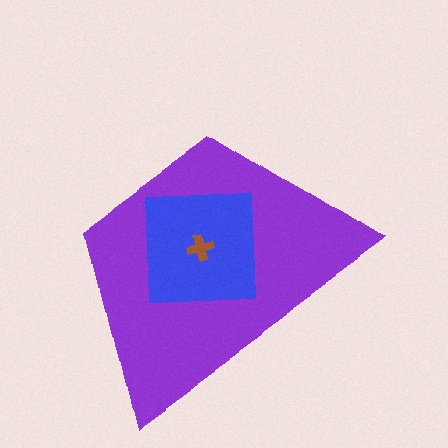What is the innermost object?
The brown cross.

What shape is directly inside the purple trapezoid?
The blue square.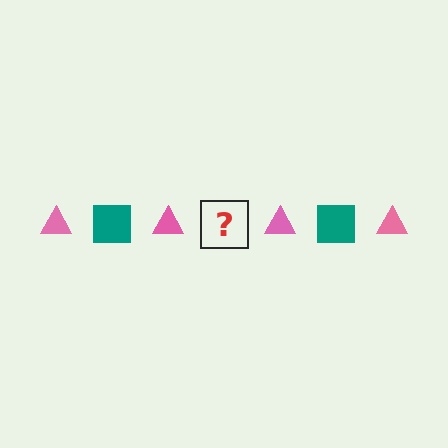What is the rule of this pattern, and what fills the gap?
The rule is that the pattern alternates between pink triangle and teal square. The gap should be filled with a teal square.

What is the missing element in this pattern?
The missing element is a teal square.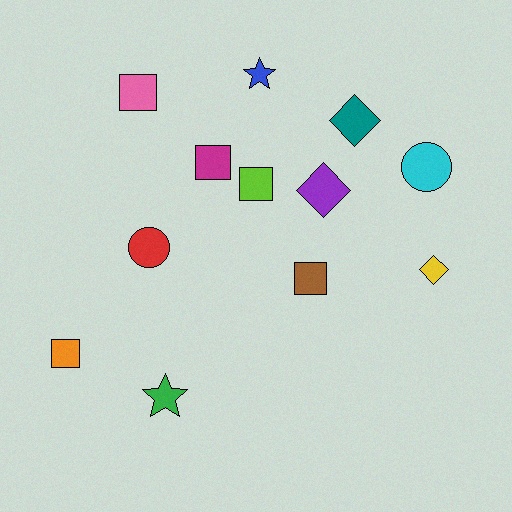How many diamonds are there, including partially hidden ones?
There are 3 diamonds.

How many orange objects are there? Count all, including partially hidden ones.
There is 1 orange object.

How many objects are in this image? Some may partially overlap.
There are 12 objects.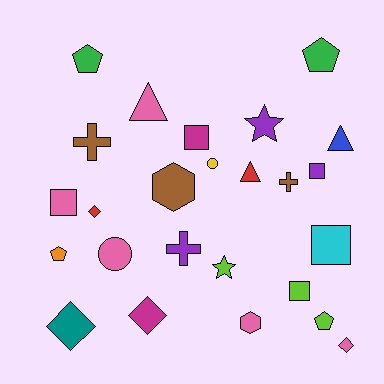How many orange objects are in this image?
There is 1 orange object.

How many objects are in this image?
There are 25 objects.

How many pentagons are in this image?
There are 4 pentagons.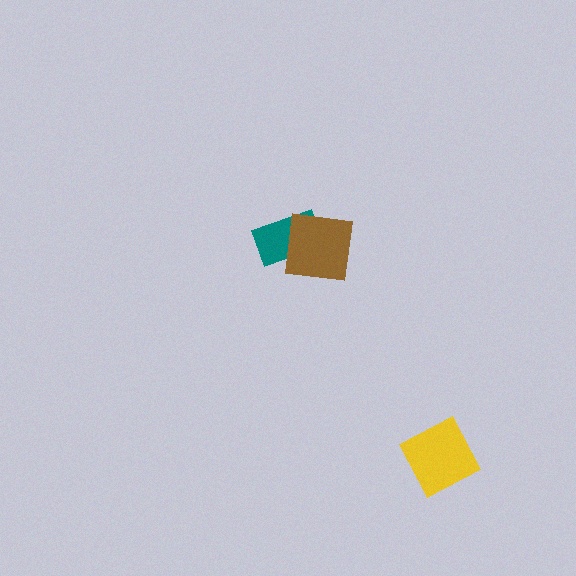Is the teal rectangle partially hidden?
Yes, it is partially covered by another shape.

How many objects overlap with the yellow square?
0 objects overlap with the yellow square.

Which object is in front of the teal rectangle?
The brown square is in front of the teal rectangle.